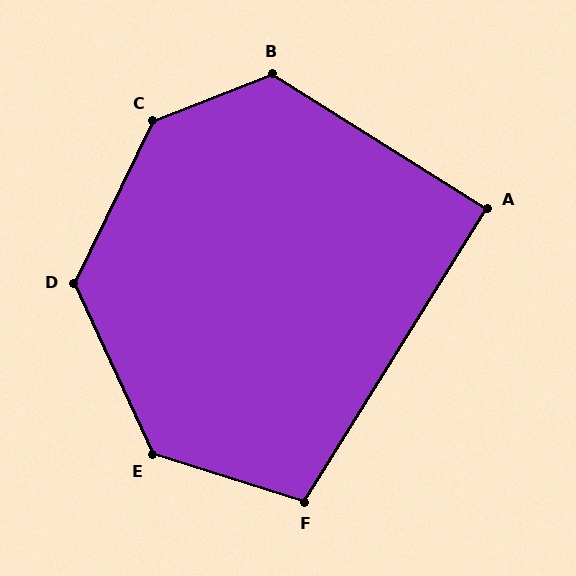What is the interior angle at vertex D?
Approximately 129 degrees (obtuse).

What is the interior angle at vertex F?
Approximately 105 degrees (obtuse).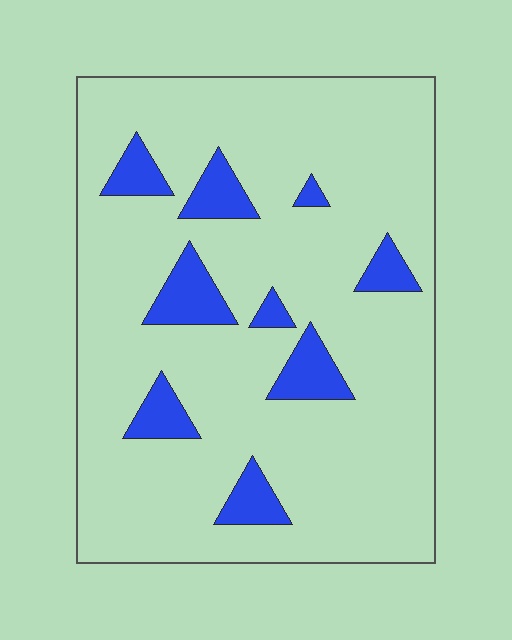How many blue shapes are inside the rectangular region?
9.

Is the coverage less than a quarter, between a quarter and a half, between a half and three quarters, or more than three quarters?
Less than a quarter.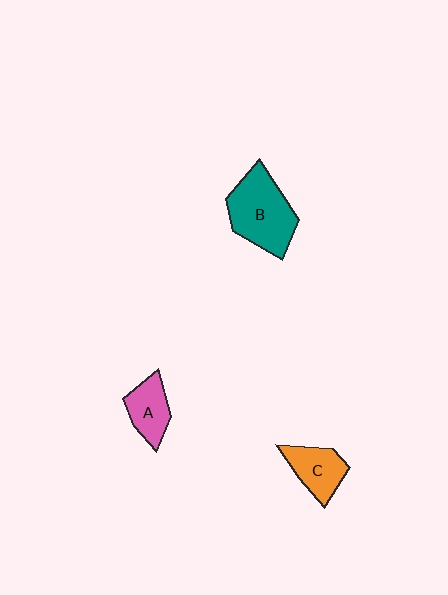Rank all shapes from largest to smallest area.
From largest to smallest: B (teal), C (orange), A (pink).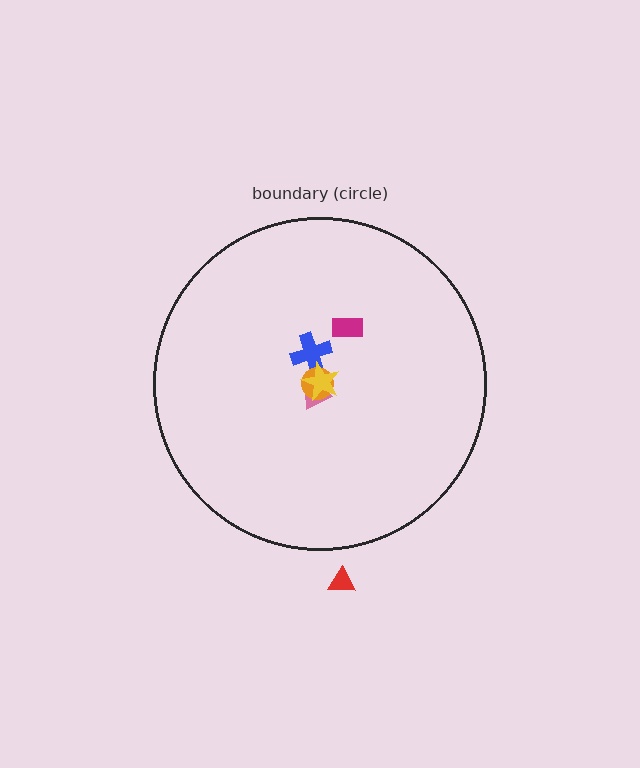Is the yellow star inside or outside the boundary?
Inside.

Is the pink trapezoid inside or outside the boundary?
Inside.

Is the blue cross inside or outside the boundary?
Inside.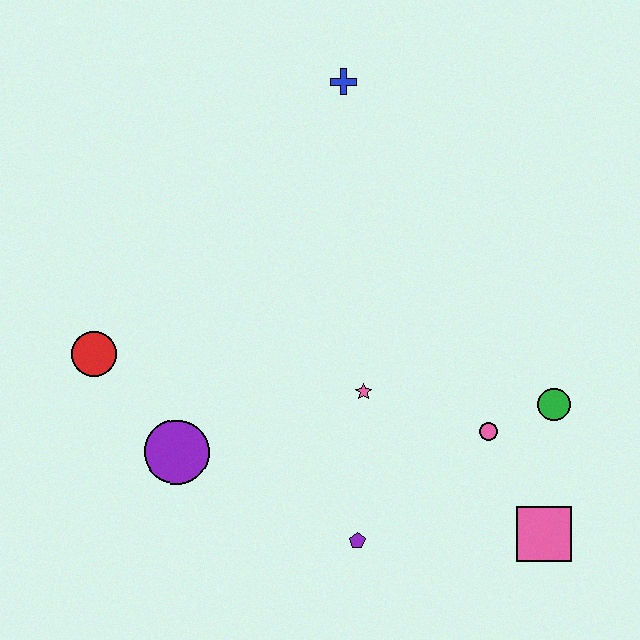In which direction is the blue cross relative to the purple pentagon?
The blue cross is above the purple pentagon.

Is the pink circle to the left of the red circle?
No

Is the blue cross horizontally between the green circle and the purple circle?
Yes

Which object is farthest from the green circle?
The red circle is farthest from the green circle.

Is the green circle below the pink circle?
No